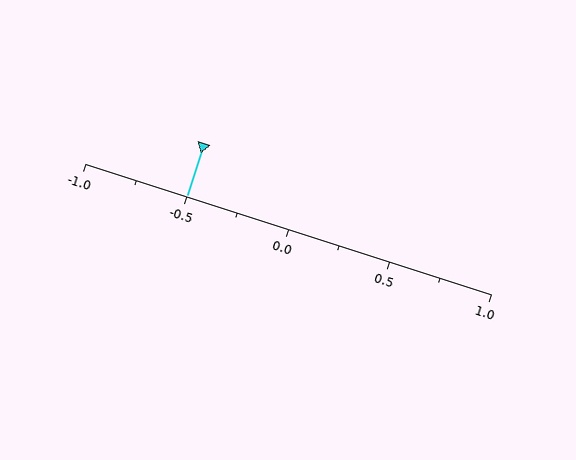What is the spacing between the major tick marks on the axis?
The major ticks are spaced 0.5 apart.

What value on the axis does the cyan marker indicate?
The marker indicates approximately -0.5.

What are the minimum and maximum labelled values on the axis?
The axis runs from -1.0 to 1.0.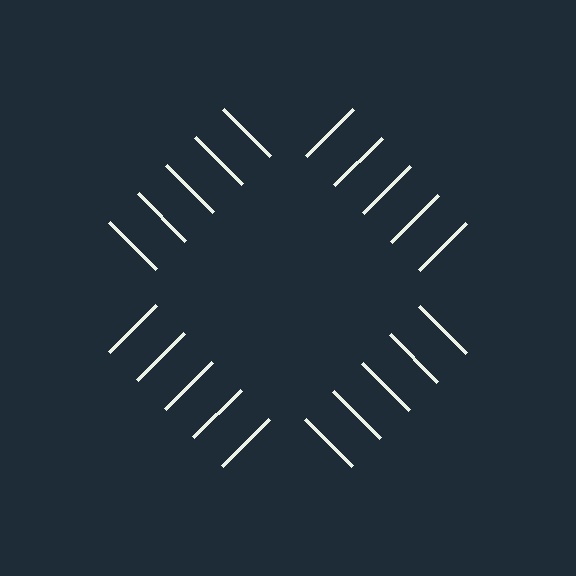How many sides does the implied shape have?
4 sides — the line-ends trace a square.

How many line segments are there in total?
20 — 5 along each of the 4 edges.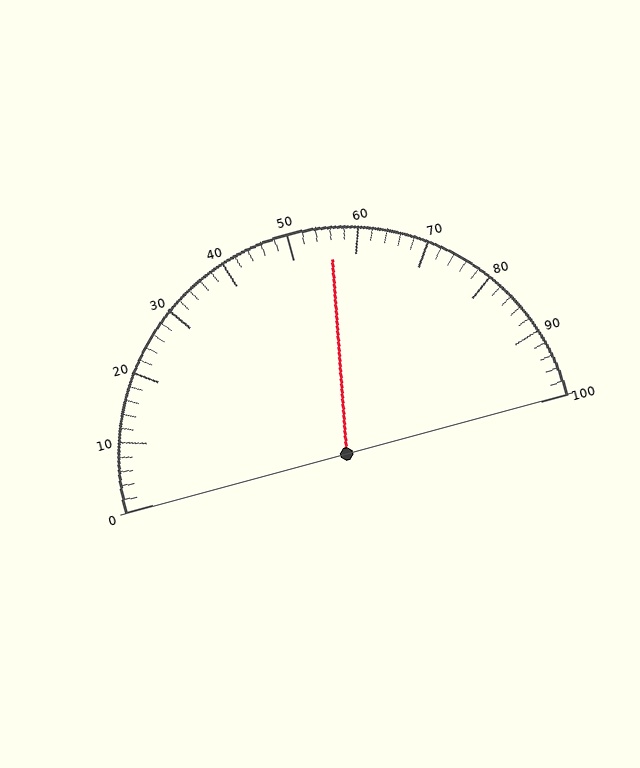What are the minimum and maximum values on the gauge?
The gauge ranges from 0 to 100.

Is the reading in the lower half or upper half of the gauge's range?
The reading is in the upper half of the range (0 to 100).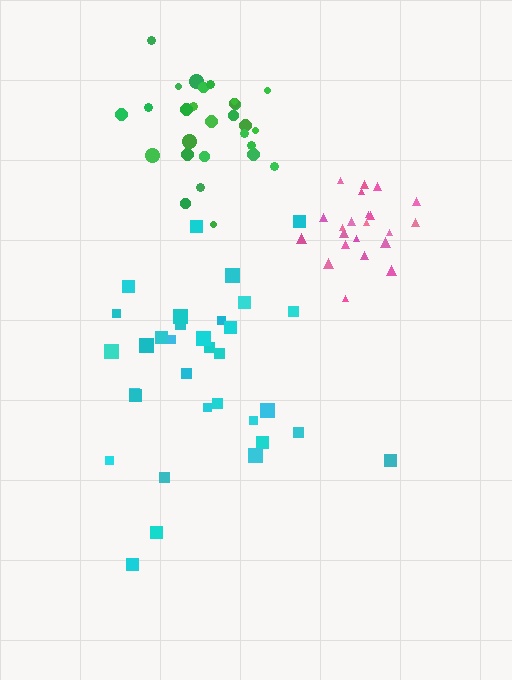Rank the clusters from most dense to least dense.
pink, green, cyan.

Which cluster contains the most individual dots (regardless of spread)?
Cyan (33).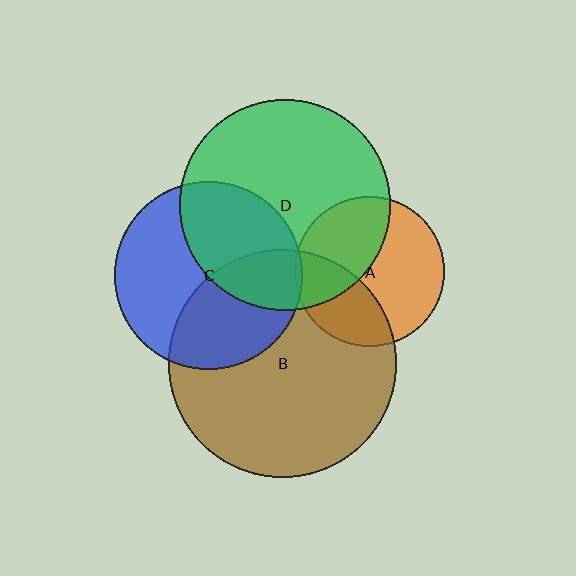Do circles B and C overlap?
Yes.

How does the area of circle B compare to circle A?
Approximately 2.3 times.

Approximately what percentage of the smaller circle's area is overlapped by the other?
Approximately 40%.